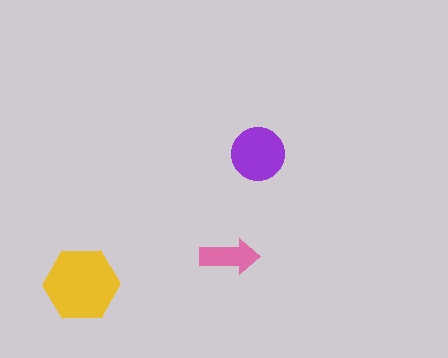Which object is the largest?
The yellow hexagon.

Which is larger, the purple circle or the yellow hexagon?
The yellow hexagon.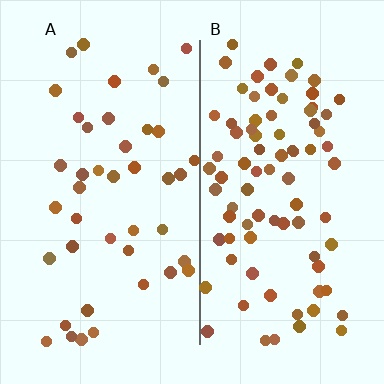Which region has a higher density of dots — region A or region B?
B (the right).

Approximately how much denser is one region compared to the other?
Approximately 2.0× — region B over region A.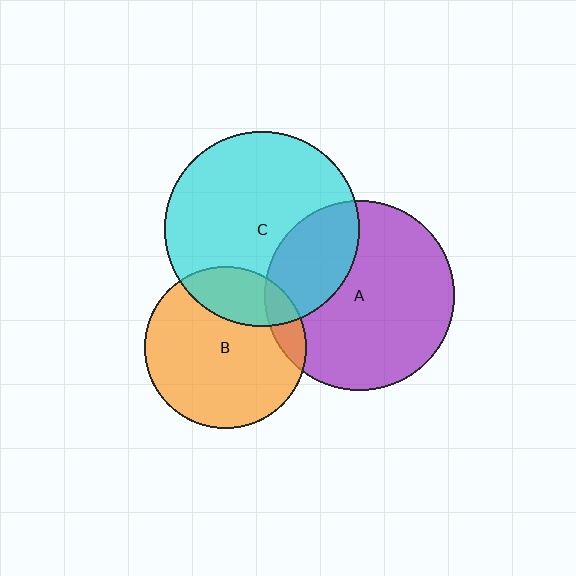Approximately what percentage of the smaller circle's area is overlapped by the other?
Approximately 25%.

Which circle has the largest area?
Circle C (cyan).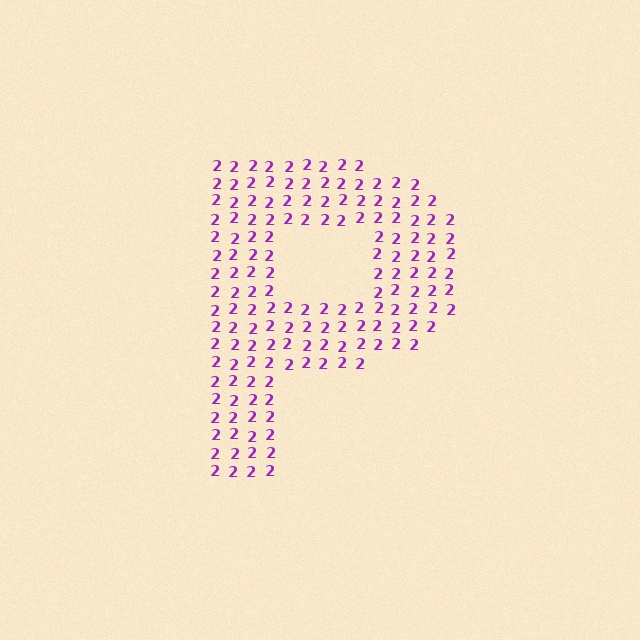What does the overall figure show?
The overall figure shows the letter P.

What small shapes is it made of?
It is made of small digit 2's.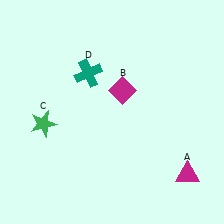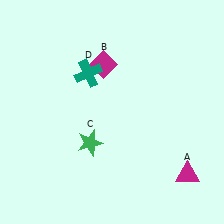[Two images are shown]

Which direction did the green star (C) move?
The green star (C) moved right.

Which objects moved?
The objects that moved are: the magenta diamond (B), the green star (C).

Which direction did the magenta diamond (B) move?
The magenta diamond (B) moved up.